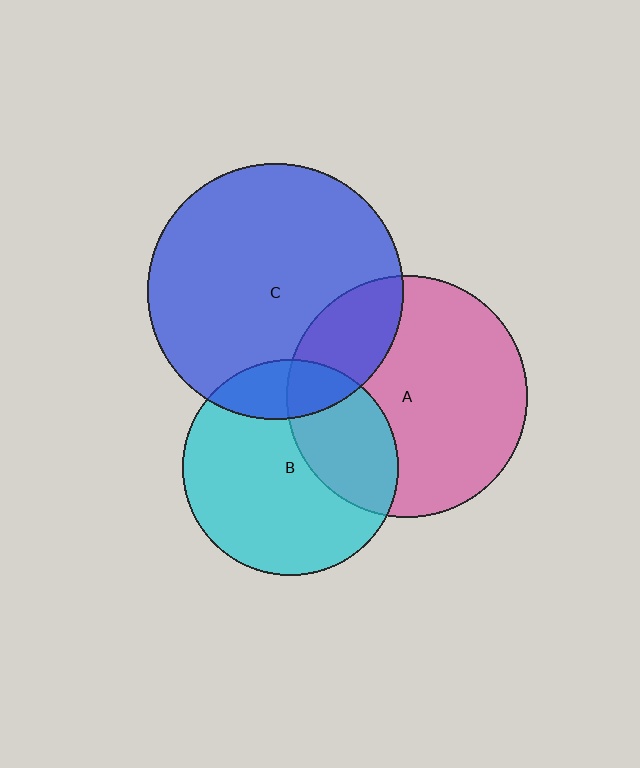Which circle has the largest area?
Circle C (blue).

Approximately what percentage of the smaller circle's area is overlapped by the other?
Approximately 30%.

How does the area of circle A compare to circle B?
Approximately 1.2 times.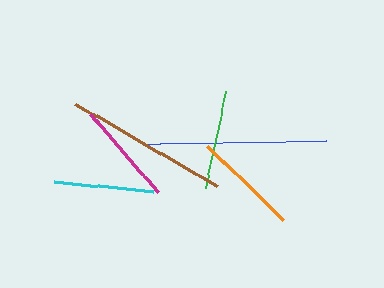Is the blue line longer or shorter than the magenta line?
The blue line is longer than the magenta line.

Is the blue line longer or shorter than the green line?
The blue line is longer than the green line.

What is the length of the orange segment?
The orange segment is approximately 106 pixels long.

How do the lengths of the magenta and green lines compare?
The magenta and green lines are approximately the same length.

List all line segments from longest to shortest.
From longest to shortest: blue, brown, orange, magenta, cyan, green.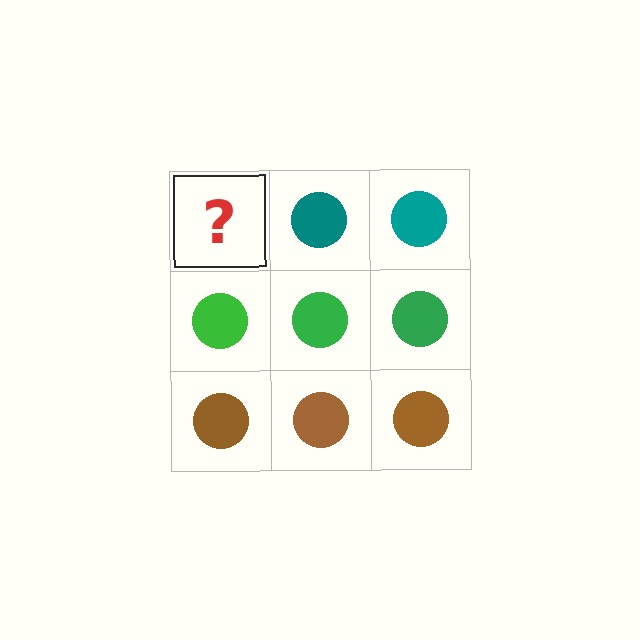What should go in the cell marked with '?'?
The missing cell should contain a teal circle.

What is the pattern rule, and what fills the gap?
The rule is that each row has a consistent color. The gap should be filled with a teal circle.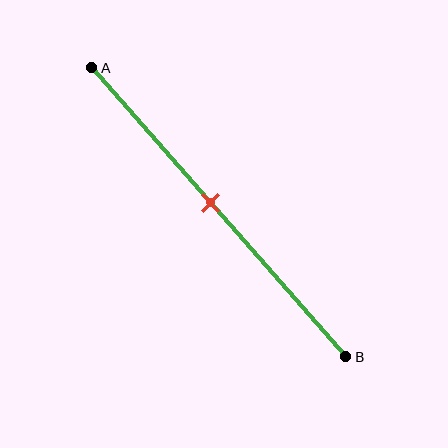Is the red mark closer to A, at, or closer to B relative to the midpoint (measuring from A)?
The red mark is closer to point A than the midpoint of segment AB.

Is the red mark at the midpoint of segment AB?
No, the mark is at about 45% from A, not at the 50% midpoint.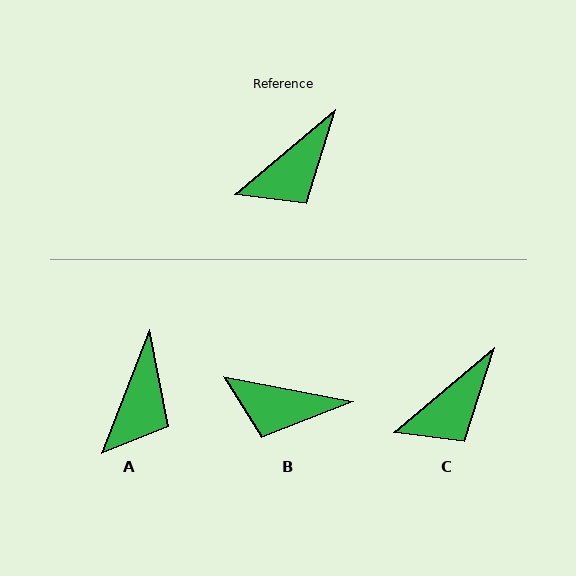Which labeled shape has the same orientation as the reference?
C.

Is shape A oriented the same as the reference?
No, it is off by about 29 degrees.